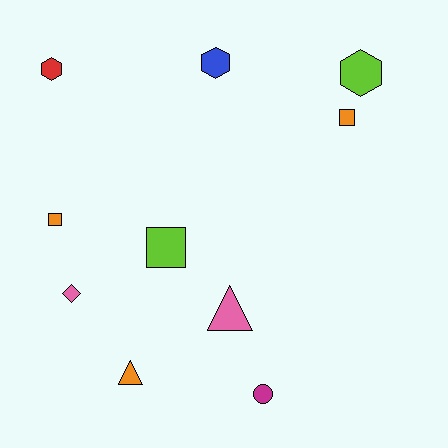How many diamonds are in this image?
There is 1 diamond.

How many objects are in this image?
There are 10 objects.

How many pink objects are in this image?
There are 2 pink objects.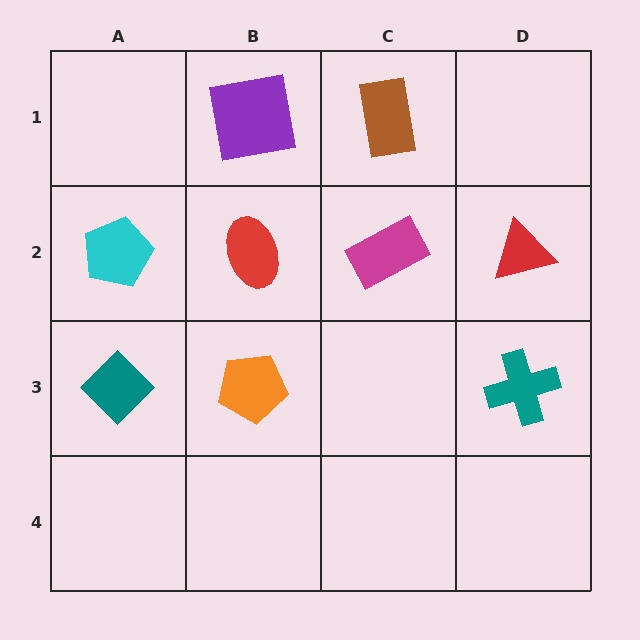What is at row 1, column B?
A purple square.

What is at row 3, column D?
A teal cross.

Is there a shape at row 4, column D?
No, that cell is empty.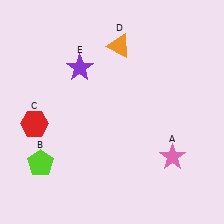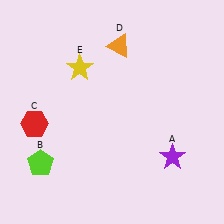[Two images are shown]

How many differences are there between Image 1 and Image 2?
There are 2 differences between the two images.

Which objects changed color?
A changed from pink to purple. E changed from purple to yellow.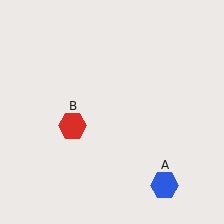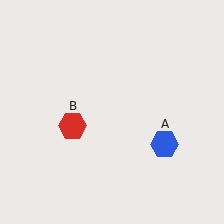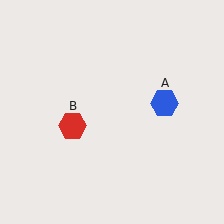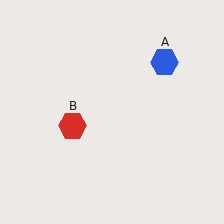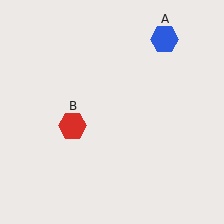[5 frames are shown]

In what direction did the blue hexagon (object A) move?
The blue hexagon (object A) moved up.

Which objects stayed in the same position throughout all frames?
Red hexagon (object B) remained stationary.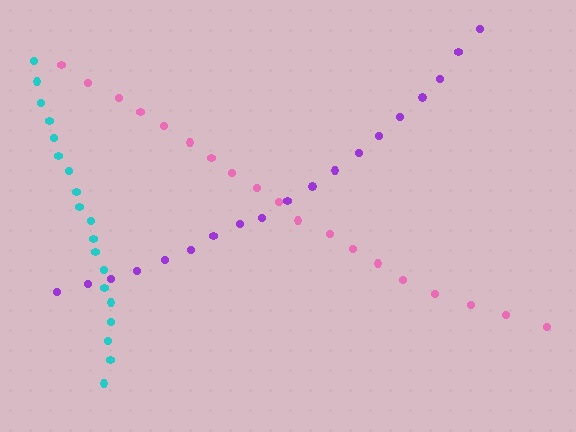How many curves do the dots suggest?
There are 3 distinct paths.